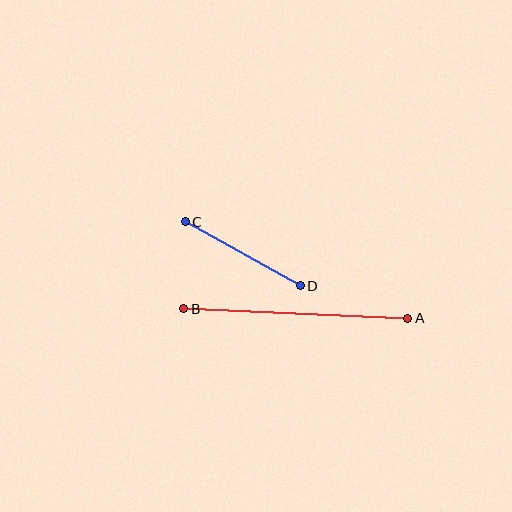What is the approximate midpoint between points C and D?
The midpoint is at approximately (243, 254) pixels.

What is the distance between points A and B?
The distance is approximately 225 pixels.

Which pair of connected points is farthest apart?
Points A and B are farthest apart.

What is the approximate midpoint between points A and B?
The midpoint is at approximately (296, 314) pixels.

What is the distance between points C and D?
The distance is approximately 132 pixels.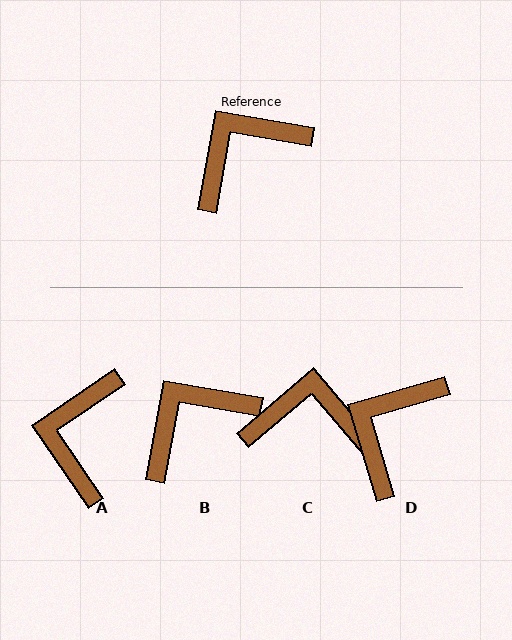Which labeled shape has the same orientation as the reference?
B.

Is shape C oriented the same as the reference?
No, it is off by about 39 degrees.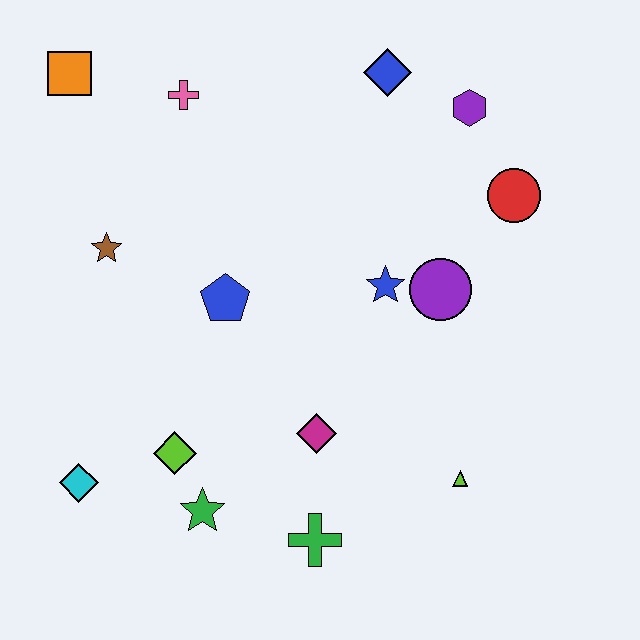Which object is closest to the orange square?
The pink cross is closest to the orange square.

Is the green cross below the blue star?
Yes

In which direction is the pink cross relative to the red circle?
The pink cross is to the left of the red circle.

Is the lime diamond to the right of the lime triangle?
No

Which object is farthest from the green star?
The purple hexagon is farthest from the green star.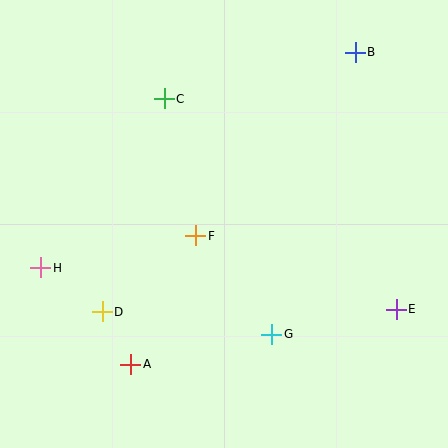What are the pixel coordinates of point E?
Point E is at (396, 309).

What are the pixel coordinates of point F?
Point F is at (196, 236).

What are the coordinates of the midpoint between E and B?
The midpoint between E and B is at (376, 181).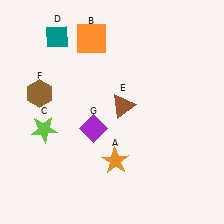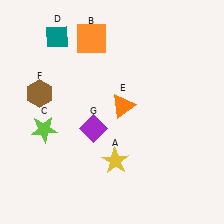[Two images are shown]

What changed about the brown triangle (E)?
In Image 1, E is brown. In Image 2, it changed to orange.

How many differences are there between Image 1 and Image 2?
There are 2 differences between the two images.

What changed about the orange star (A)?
In Image 1, A is orange. In Image 2, it changed to yellow.